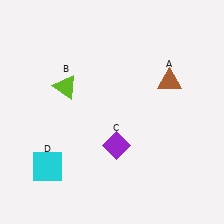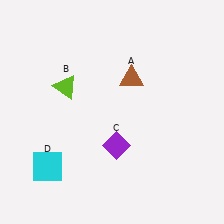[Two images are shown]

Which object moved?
The brown triangle (A) moved left.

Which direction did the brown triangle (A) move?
The brown triangle (A) moved left.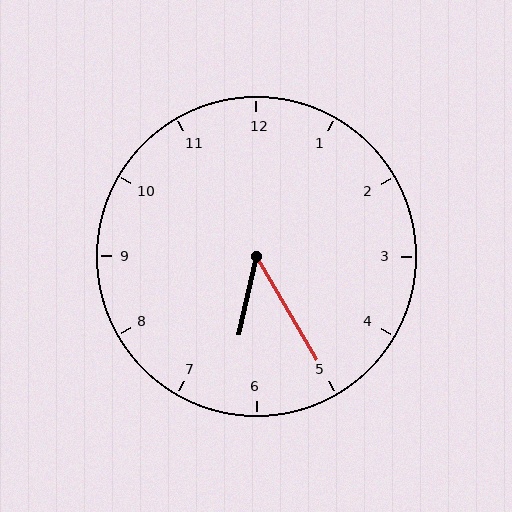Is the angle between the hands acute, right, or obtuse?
It is acute.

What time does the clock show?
6:25.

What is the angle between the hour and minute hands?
Approximately 42 degrees.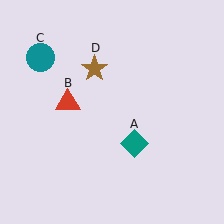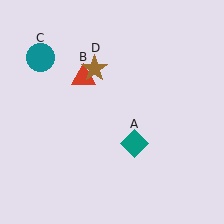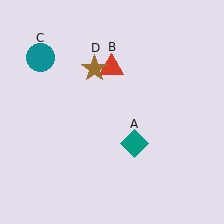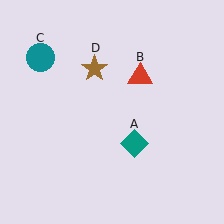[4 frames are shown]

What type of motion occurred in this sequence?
The red triangle (object B) rotated clockwise around the center of the scene.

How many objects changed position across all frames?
1 object changed position: red triangle (object B).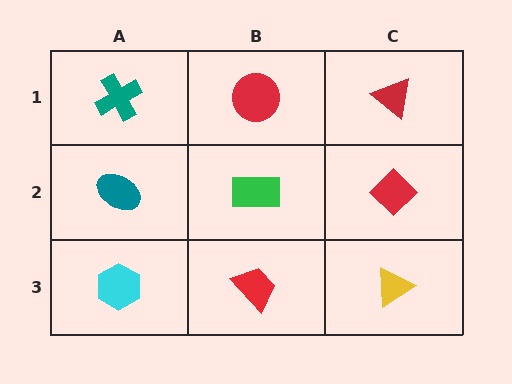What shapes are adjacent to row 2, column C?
A red triangle (row 1, column C), a yellow triangle (row 3, column C), a green rectangle (row 2, column B).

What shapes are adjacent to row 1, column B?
A green rectangle (row 2, column B), a teal cross (row 1, column A), a red triangle (row 1, column C).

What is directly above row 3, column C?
A red diamond.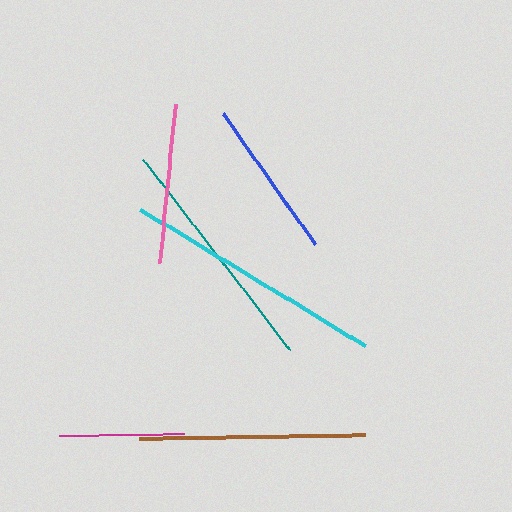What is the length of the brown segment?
The brown segment is approximately 225 pixels long.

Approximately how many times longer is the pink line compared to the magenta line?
The pink line is approximately 1.3 times the length of the magenta line.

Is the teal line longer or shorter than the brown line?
The teal line is longer than the brown line.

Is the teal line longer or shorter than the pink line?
The teal line is longer than the pink line.